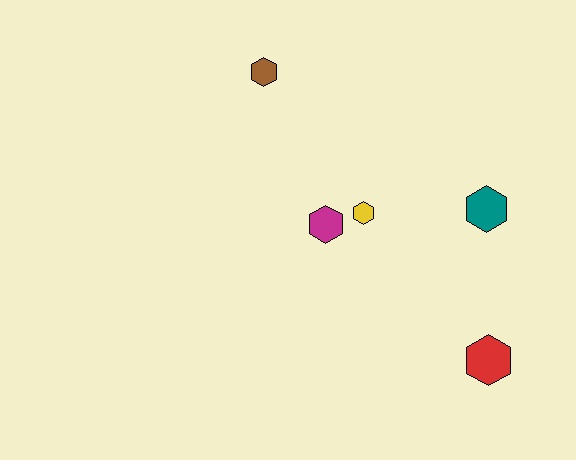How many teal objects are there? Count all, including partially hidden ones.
There is 1 teal object.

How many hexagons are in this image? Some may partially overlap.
There are 5 hexagons.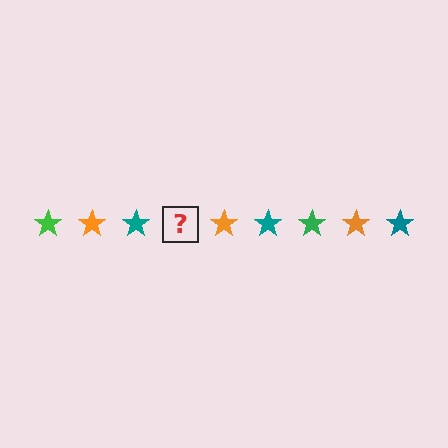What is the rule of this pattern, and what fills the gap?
The rule is that the pattern cycles through green, orange, teal stars. The gap should be filled with a green star.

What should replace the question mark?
The question mark should be replaced with a green star.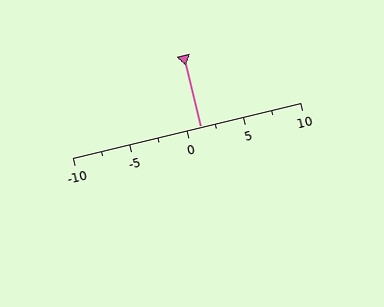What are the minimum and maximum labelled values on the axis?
The axis runs from -10 to 10.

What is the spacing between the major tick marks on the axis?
The major ticks are spaced 5 apart.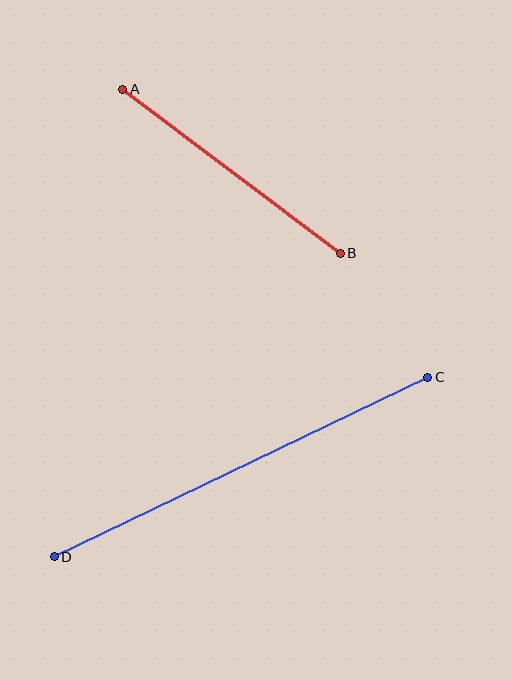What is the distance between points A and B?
The distance is approximately 273 pixels.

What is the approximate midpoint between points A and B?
The midpoint is at approximately (231, 171) pixels.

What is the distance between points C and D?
The distance is approximately 414 pixels.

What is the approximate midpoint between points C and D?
The midpoint is at approximately (241, 467) pixels.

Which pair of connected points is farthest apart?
Points C and D are farthest apart.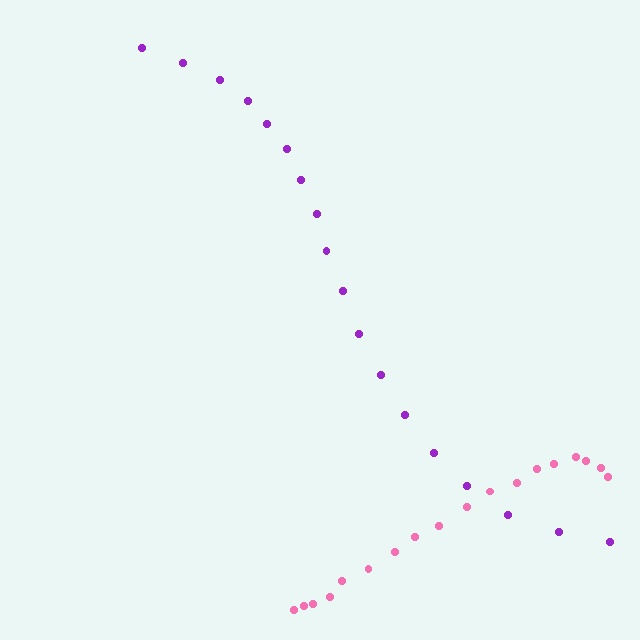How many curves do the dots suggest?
There are 2 distinct paths.